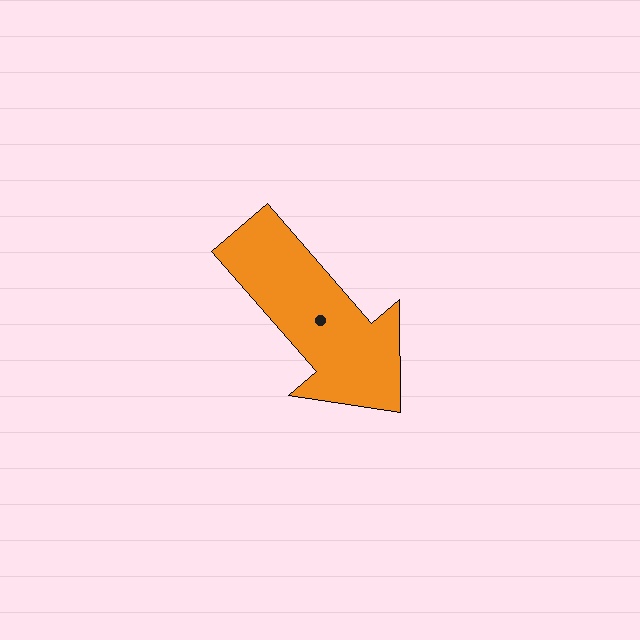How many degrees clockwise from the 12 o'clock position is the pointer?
Approximately 139 degrees.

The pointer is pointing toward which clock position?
Roughly 5 o'clock.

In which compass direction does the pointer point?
Southeast.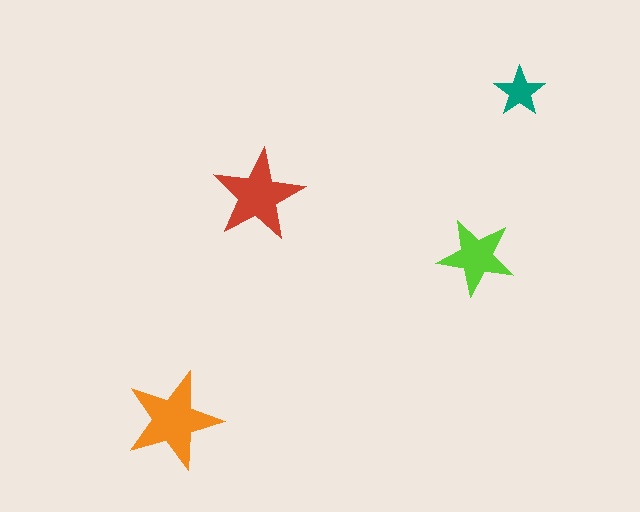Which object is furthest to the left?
The orange star is leftmost.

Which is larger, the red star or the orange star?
The orange one.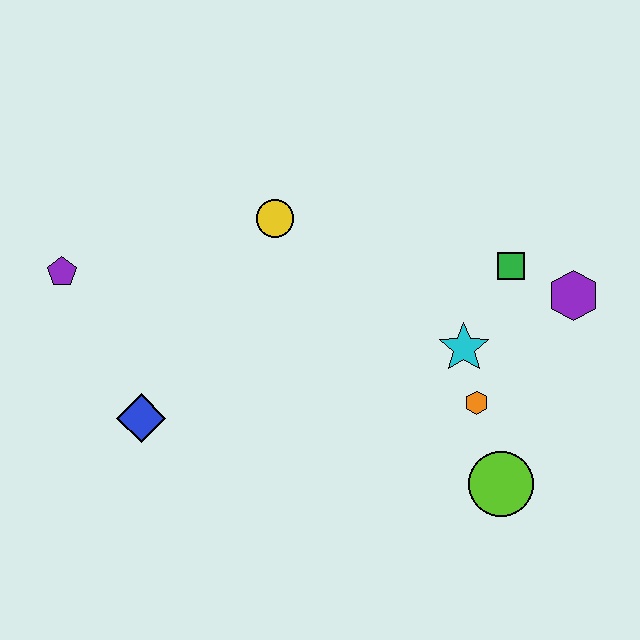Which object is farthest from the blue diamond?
The purple hexagon is farthest from the blue diamond.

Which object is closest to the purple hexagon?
The green square is closest to the purple hexagon.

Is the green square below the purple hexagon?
No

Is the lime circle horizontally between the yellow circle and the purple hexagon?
Yes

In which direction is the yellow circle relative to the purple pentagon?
The yellow circle is to the right of the purple pentagon.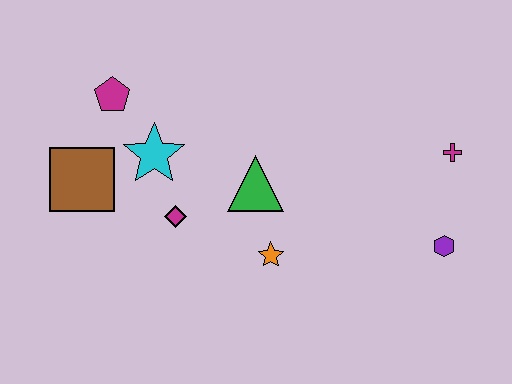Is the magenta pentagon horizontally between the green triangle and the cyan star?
No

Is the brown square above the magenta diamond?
Yes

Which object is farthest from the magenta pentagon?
The purple hexagon is farthest from the magenta pentagon.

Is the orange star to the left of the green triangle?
No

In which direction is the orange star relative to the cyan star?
The orange star is to the right of the cyan star.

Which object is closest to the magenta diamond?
The cyan star is closest to the magenta diamond.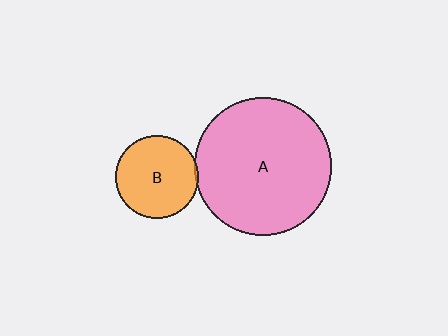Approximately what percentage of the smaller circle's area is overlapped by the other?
Approximately 5%.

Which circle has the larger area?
Circle A (pink).